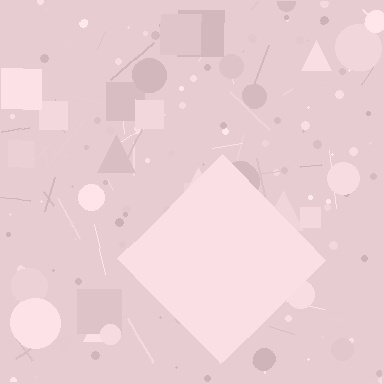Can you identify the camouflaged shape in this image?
The camouflaged shape is a diamond.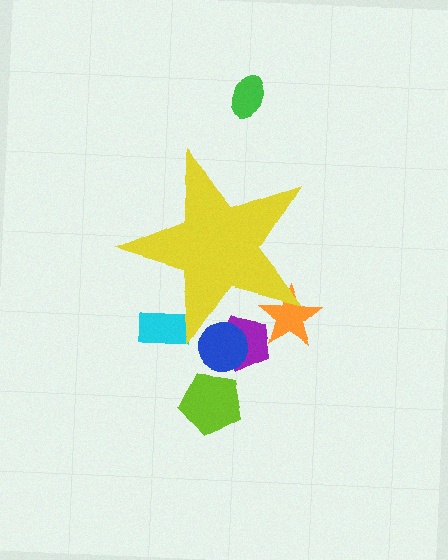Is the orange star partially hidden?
Yes, the orange star is partially hidden behind the yellow star.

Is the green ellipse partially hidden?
No, the green ellipse is fully visible.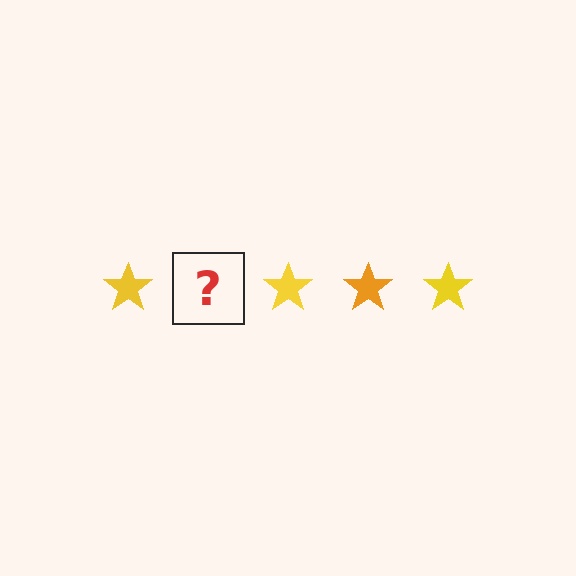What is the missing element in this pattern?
The missing element is an orange star.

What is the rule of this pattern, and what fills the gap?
The rule is that the pattern cycles through yellow, orange stars. The gap should be filled with an orange star.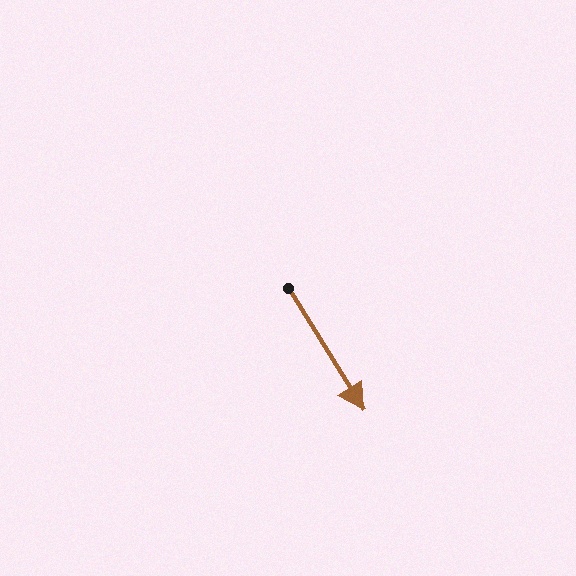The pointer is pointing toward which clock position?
Roughly 5 o'clock.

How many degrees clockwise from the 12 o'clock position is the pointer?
Approximately 148 degrees.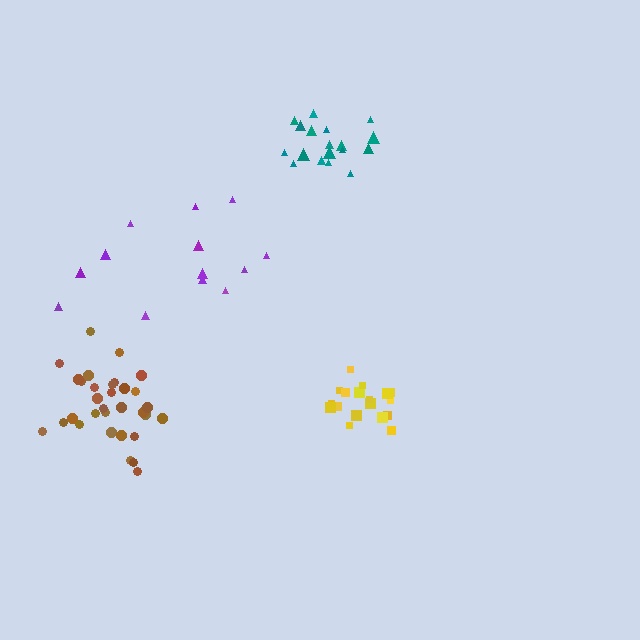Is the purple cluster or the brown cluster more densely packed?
Brown.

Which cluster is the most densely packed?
Yellow.